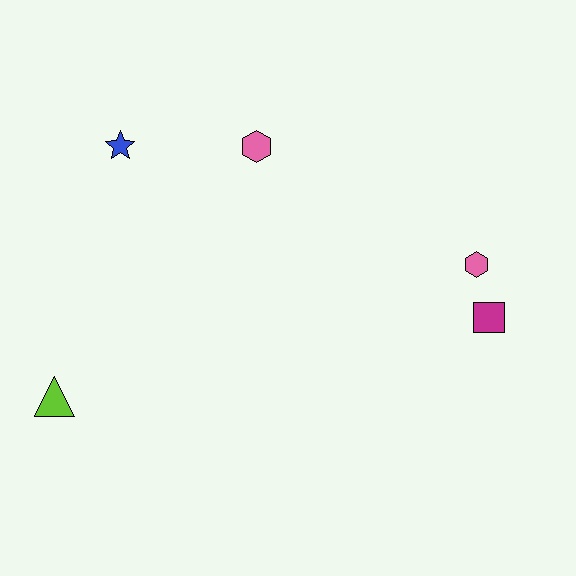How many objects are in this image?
There are 5 objects.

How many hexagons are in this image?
There are 2 hexagons.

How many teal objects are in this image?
There are no teal objects.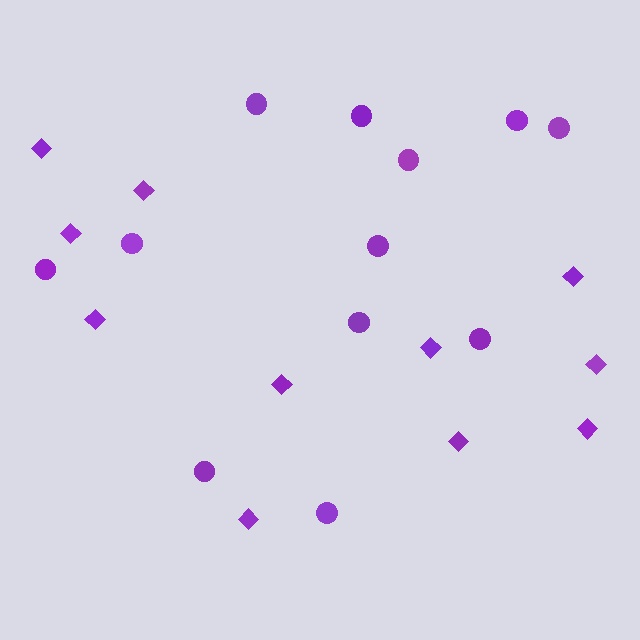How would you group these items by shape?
There are 2 groups: one group of circles (12) and one group of diamonds (11).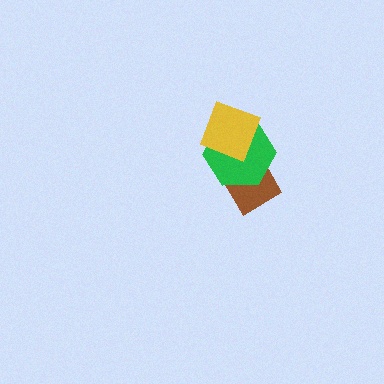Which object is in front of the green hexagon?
The yellow diamond is in front of the green hexagon.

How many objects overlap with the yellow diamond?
2 objects overlap with the yellow diamond.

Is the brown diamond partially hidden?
Yes, it is partially covered by another shape.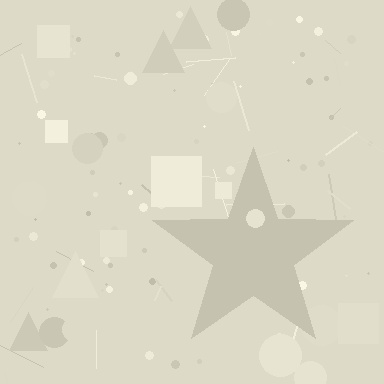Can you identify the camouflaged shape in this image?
The camouflaged shape is a star.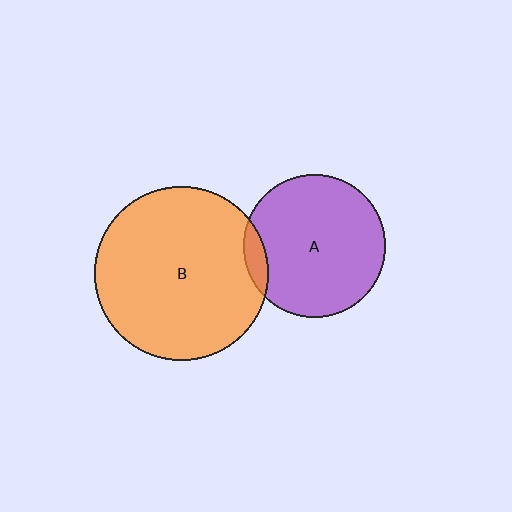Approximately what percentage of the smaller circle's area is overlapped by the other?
Approximately 10%.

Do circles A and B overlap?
Yes.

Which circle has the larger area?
Circle B (orange).